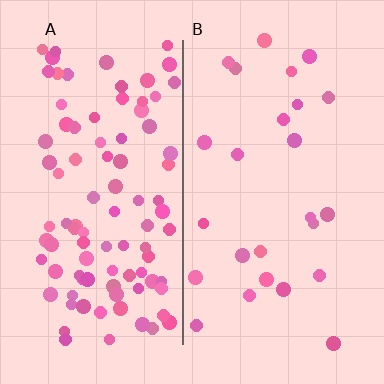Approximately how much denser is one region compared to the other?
Approximately 3.6× — region A over region B.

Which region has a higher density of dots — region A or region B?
A (the left).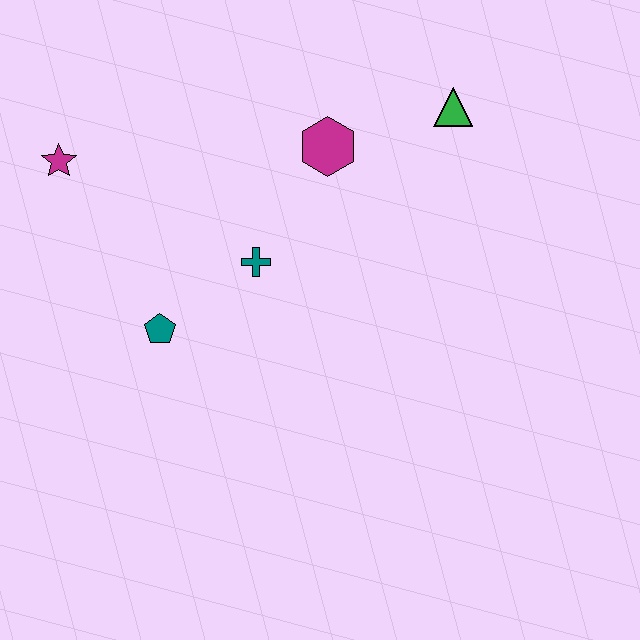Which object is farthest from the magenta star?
The green triangle is farthest from the magenta star.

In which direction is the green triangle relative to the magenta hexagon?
The green triangle is to the right of the magenta hexagon.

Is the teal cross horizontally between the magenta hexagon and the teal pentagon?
Yes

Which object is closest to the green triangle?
The magenta hexagon is closest to the green triangle.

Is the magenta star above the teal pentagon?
Yes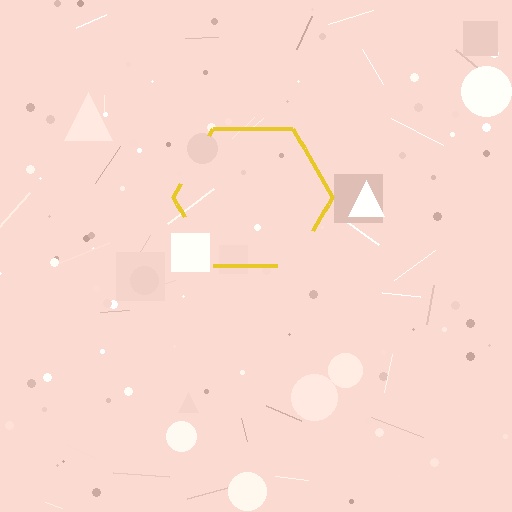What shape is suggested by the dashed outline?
The dashed outline suggests a hexagon.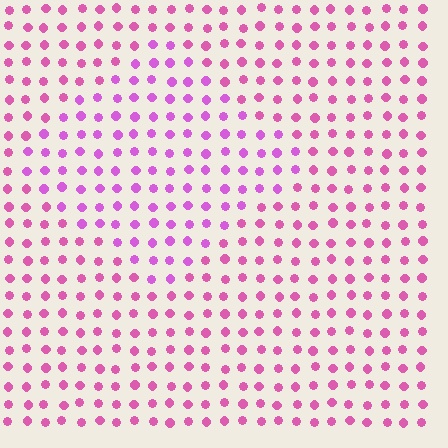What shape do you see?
I see a diamond.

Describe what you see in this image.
The image is filled with small pink elements in a uniform arrangement. A diamond-shaped region is visible where the elements are tinted to a slightly different hue, forming a subtle color boundary.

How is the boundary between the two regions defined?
The boundary is defined purely by a slight shift in hue (about 24 degrees). Spacing, size, and orientation are identical on both sides.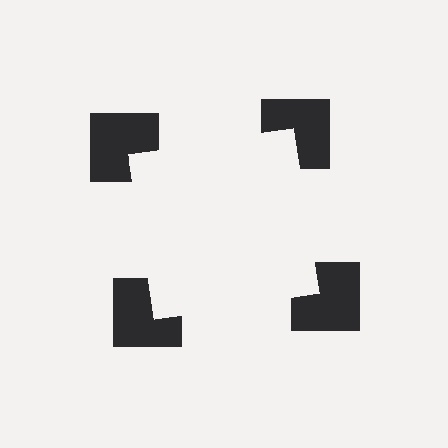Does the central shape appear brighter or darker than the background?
It typically appears slightly brighter than the background, even though no actual brightness change is drawn.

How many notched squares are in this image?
There are 4 — one at each vertex of the illusory square.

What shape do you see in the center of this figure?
An illusory square — its edges are inferred from the aligned wedge cuts in the notched squares, not physically drawn.